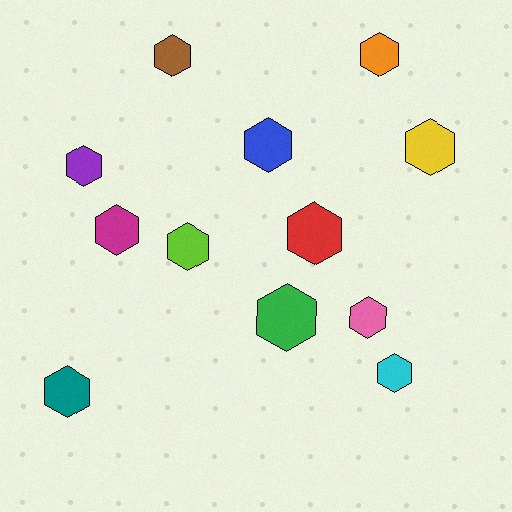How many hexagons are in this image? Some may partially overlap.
There are 12 hexagons.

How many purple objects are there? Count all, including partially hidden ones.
There is 1 purple object.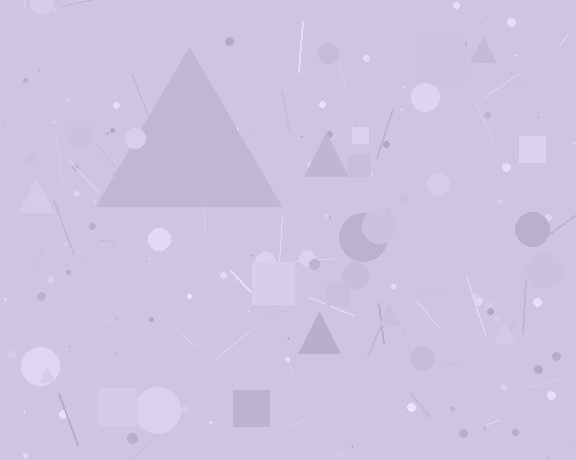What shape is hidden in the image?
A triangle is hidden in the image.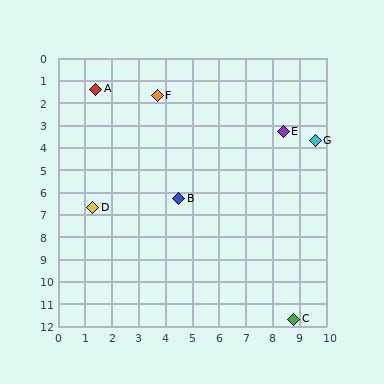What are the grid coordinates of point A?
Point A is at approximately (1.4, 1.4).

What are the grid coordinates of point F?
Point F is at approximately (3.7, 1.7).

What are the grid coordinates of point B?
Point B is at approximately (4.5, 6.3).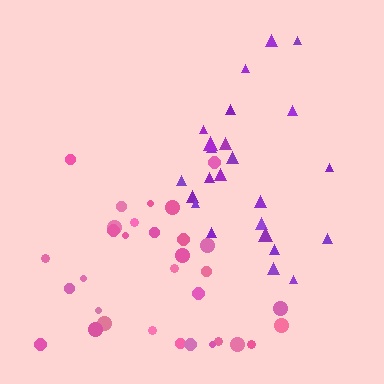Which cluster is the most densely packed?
Purple.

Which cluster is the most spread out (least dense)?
Pink.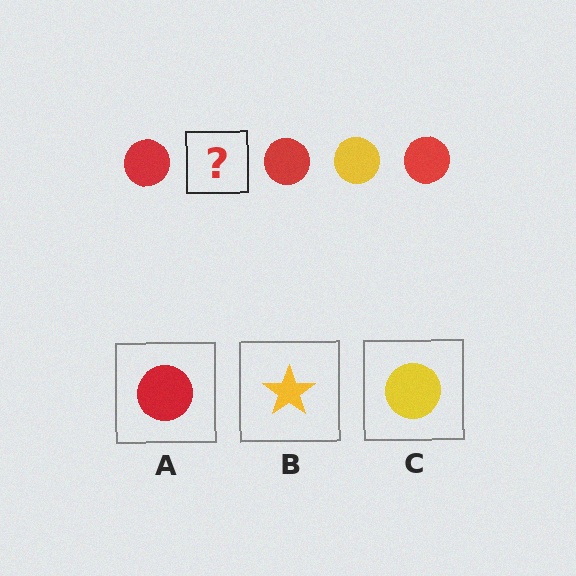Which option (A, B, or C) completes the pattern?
C.